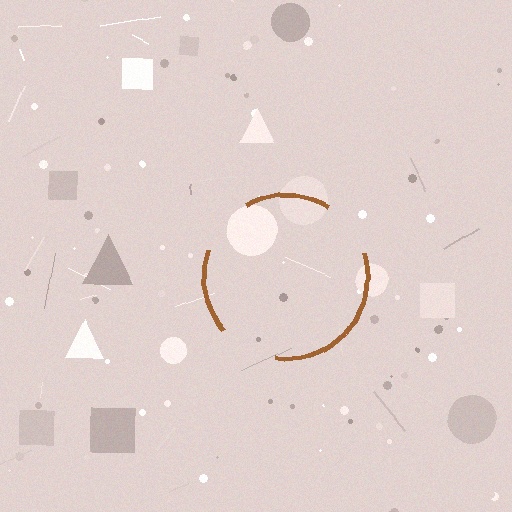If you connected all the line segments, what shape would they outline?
They would outline a circle.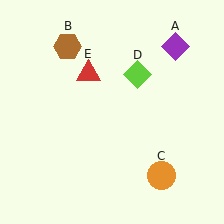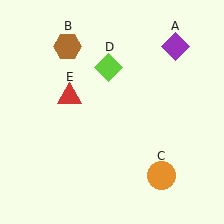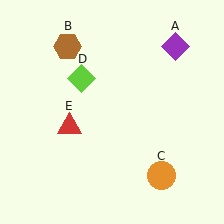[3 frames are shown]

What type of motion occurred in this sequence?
The lime diamond (object D), red triangle (object E) rotated counterclockwise around the center of the scene.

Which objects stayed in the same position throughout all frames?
Purple diamond (object A) and brown hexagon (object B) and orange circle (object C) remained stationary.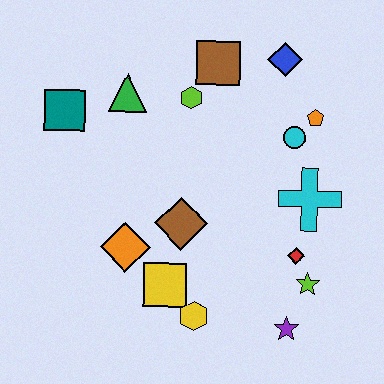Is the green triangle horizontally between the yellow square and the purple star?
No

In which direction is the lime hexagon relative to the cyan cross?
The lime hexagon is to the left of the cyan cross.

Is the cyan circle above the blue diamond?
No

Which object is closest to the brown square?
The lime hexagon is closest to the brown square.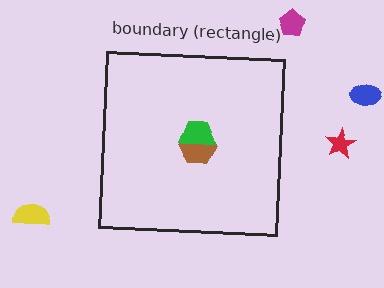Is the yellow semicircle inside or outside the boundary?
Outside.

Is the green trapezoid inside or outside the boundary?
Inside.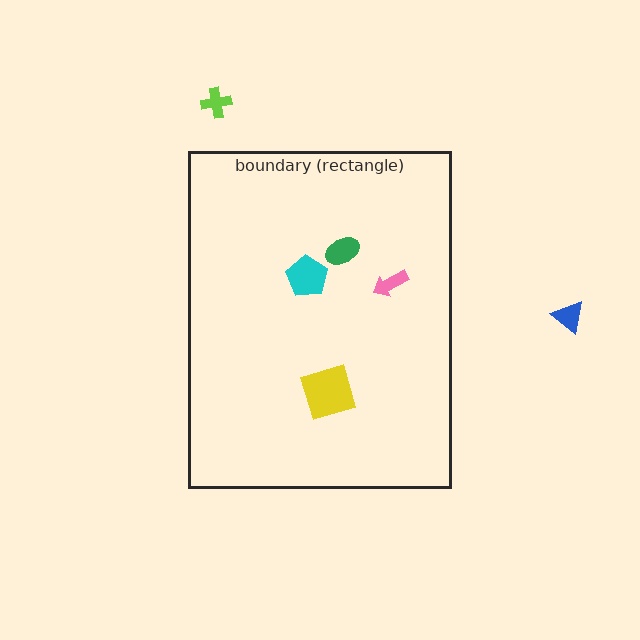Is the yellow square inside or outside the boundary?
Inside.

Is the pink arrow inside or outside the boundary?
Inside.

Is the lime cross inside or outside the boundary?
Outside.